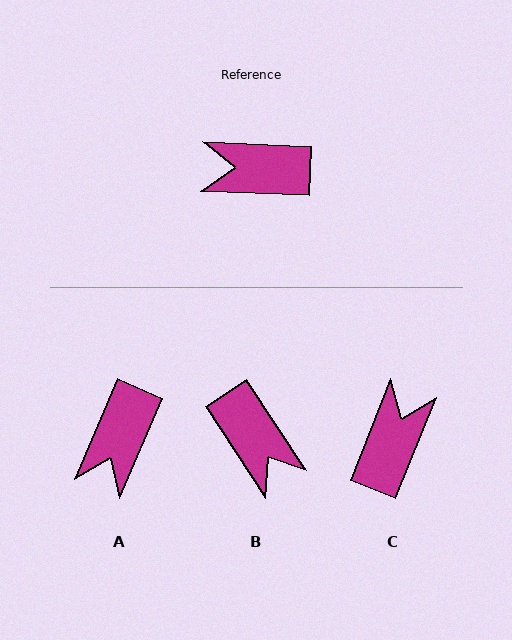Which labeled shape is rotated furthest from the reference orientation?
B, about 126 degrees away.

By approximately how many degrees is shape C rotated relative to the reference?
Approximately 110 degrees clockwise.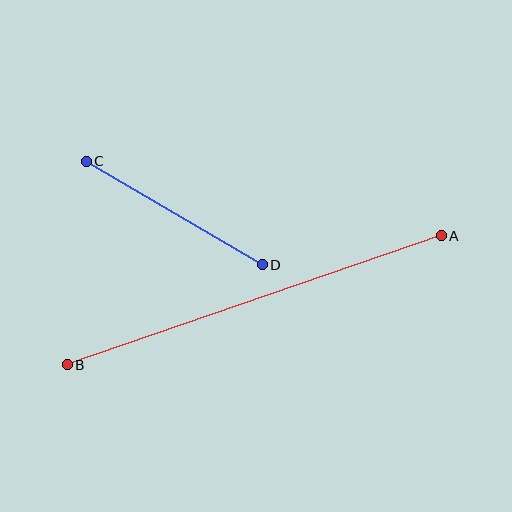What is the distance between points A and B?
The distance is approximately 395 pixels.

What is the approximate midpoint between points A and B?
The midpoint is at approximately (254, 300) pixels.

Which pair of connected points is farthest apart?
Points A and B are farthest apart.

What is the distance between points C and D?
The distance is approximately 204 pixels.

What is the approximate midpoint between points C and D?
The midpoint is at approximately (174, 213) pixels.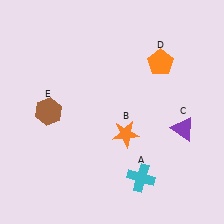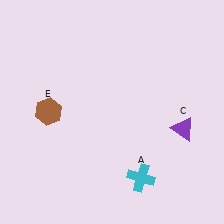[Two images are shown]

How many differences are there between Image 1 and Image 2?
There are 2 differences between the two images.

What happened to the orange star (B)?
The orange star (B) was removed in Image 2. It was in the bottom-right area of Image 1.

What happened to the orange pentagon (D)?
The orange pentagon (D) was removed in Image 2. It was in the top-right area of Image 1.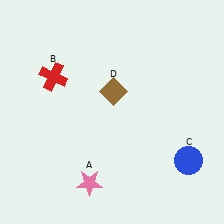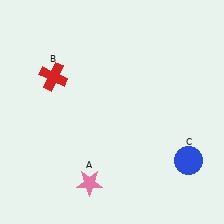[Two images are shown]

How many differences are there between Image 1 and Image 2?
There is 1 difference between the two images.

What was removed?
The brown diamond (D) was removed in Image 2.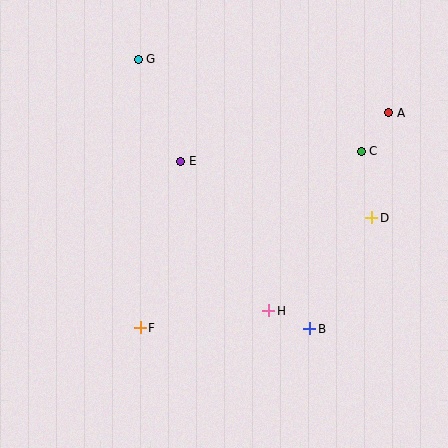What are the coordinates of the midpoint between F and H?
The midpoint between F and H is at (205, 319).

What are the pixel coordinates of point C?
Point C is at (361, 151).